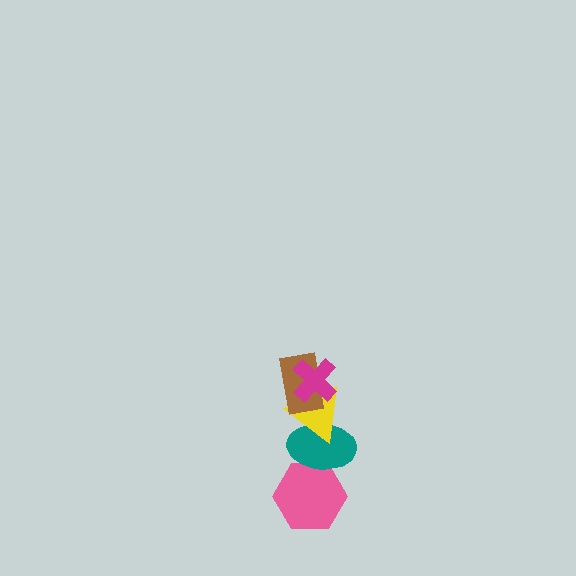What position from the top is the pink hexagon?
The pink hexagon is 5th from the top.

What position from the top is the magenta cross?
The magenta cross is 1st from the top.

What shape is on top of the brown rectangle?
The magenta cross is on top of the brown rectangle.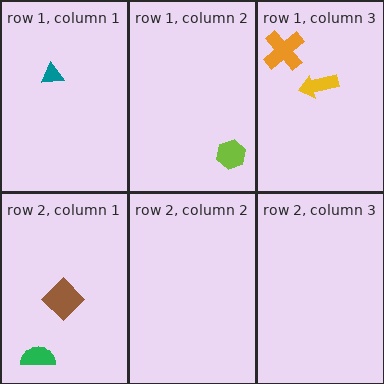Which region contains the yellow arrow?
The row 1, column 3 region.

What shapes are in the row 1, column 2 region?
The lime hexagon.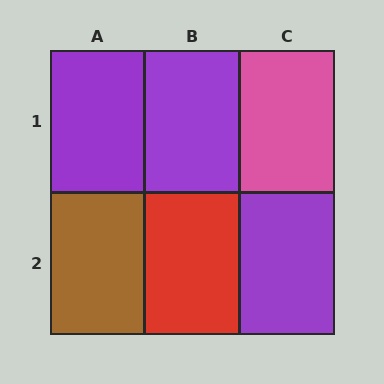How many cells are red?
1 cell is red.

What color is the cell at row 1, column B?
Purple.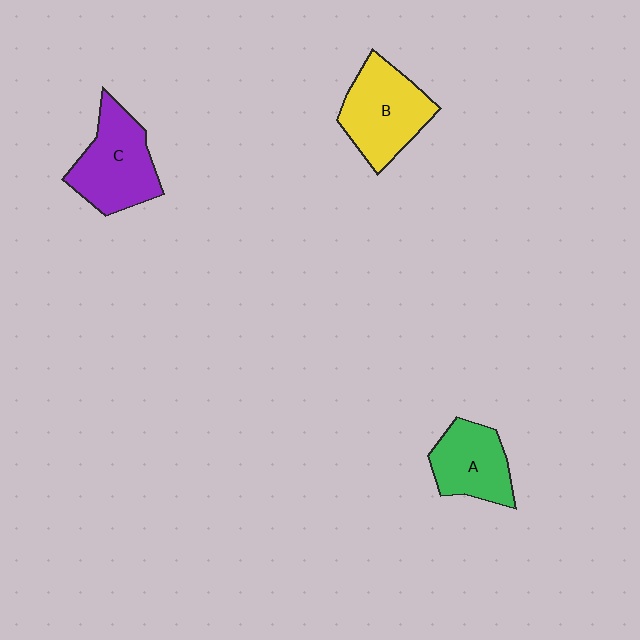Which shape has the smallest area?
Shape A (green).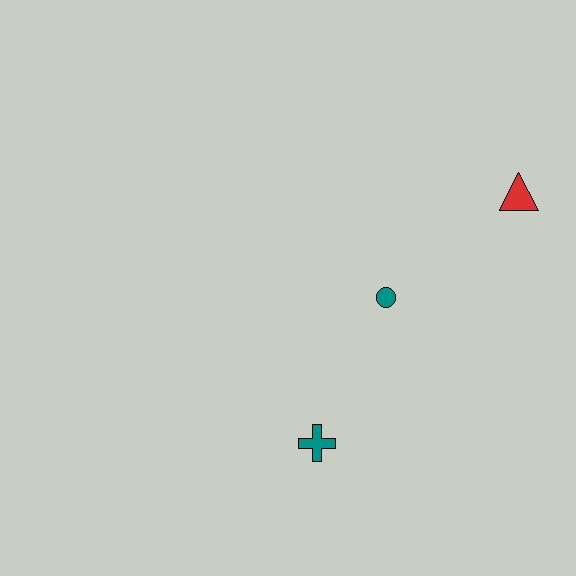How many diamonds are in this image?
There are no diamonds.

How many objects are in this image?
There are 3 objects.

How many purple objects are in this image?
There are no purple objects.